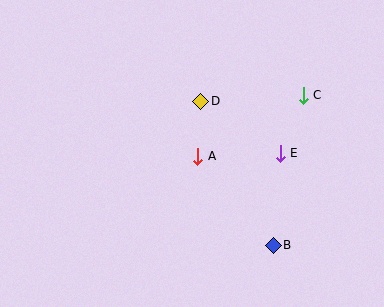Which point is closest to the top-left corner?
Point D is closest to the top-left corner.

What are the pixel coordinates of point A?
Point A is at (198, 156).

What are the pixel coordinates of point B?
Point B is at (273, 245).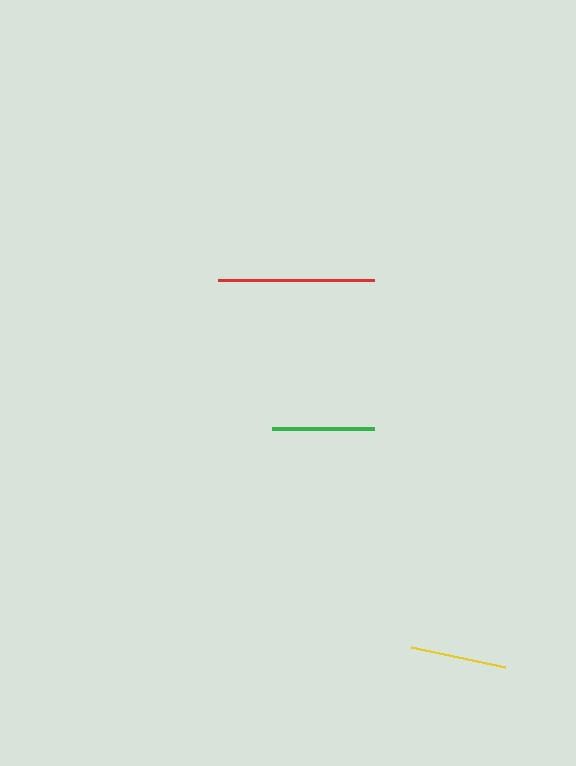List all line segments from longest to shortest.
From longest to shortest: red, green, yellow.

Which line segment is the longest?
The red line is the longest at approximately 156 pixels.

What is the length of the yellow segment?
The yellow segment is approximately 96 pixels long.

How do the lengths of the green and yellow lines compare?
The green and yellow lines are approximately the same length.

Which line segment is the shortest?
The yellow line is the shortest at approximately 96 pixels.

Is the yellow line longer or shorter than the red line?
The red line is longer than the yellow line.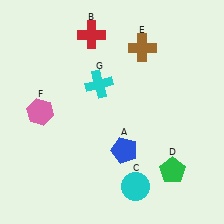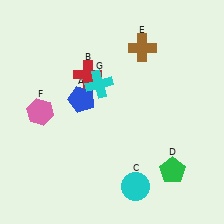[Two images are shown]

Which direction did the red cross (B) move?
The red cross (B) moved down.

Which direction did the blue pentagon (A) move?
The blue pentagon (A) moved up.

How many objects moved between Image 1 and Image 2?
2 objects moved between the two images.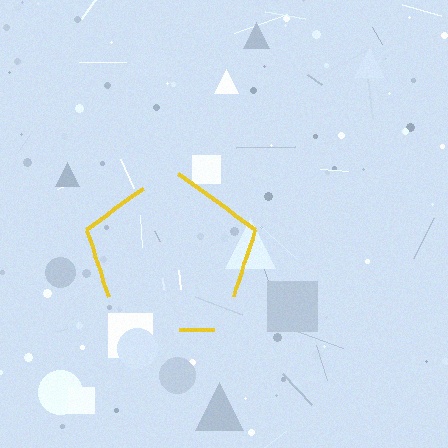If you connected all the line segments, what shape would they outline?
They would outline a pentagon.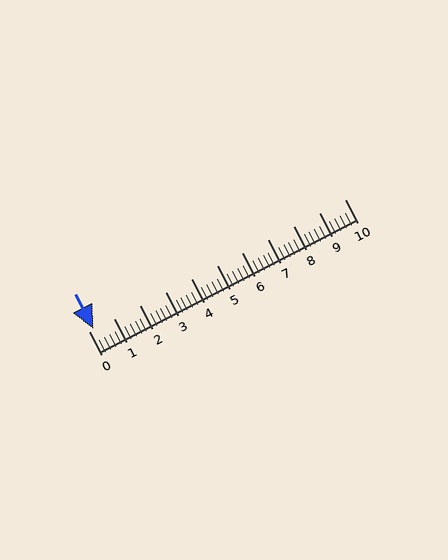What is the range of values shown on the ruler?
The ruler shows values from 0 to 10.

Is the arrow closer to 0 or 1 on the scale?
The arrow is closer to 0.